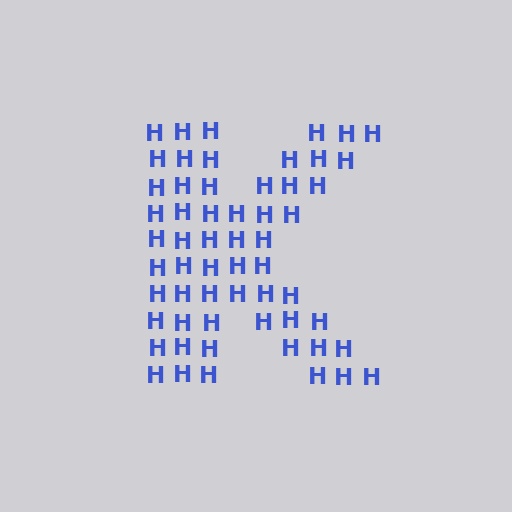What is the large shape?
The large shape is the letter K.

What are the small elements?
The small elements are letter H's.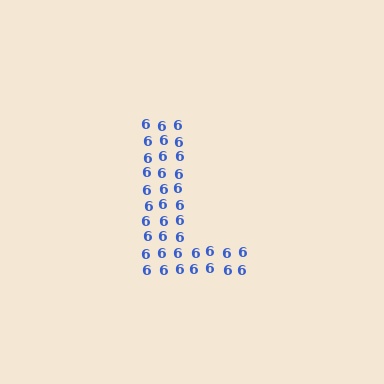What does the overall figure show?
The overall figure shows the letter L.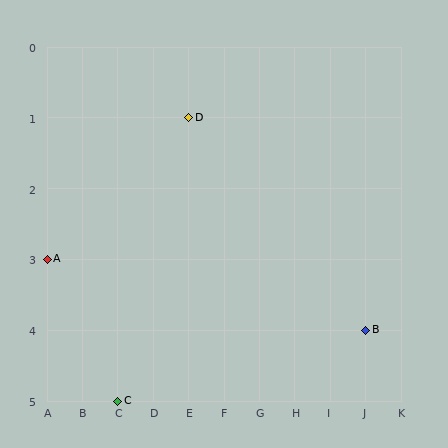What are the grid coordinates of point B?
Point B is at grid coordinates (J, 4).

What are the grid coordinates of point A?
Point A is at grid coordinates (A, 3).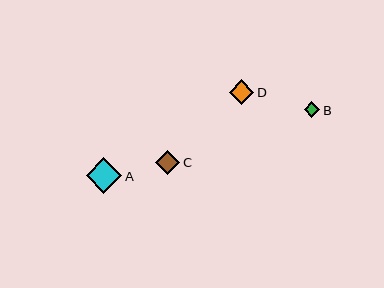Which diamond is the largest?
Diamond A is the largest with a size of approximately 36 pixels.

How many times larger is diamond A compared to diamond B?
Diamond A is approximately 2.3 times the size of diamond B.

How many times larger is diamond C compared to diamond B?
Diamond C is approximately 1.6 times the size of diamond B.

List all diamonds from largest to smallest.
From largest to smallest: A, C, D, B.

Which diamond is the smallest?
Diamond B is the smallest with a size of approximately 15 pixels.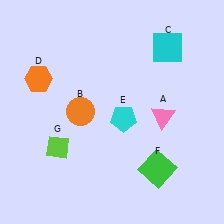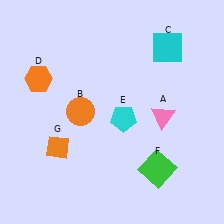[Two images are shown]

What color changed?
The diamond (G) changed from lime in Image 1 to orange in Image 2.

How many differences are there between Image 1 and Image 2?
There is 1 difference between the two images.